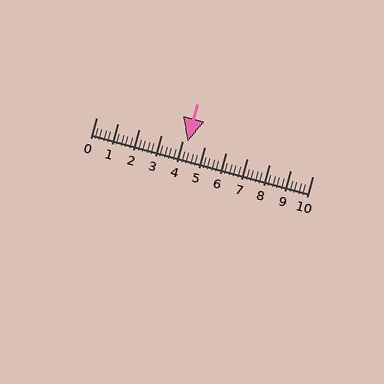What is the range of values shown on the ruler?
The ruler shows values from 0 to 10.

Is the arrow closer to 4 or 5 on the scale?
The arrow is closer to 4.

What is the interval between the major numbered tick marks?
The major tick marks are spaced 1 units apart.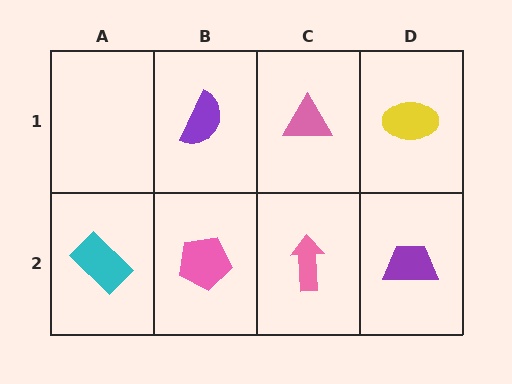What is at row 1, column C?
A pink triangle.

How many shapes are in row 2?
4 shapes.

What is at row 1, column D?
A yellow ellipse.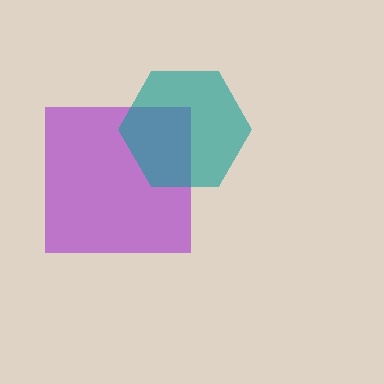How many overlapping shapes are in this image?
There are 2 overlapping shapes in the image.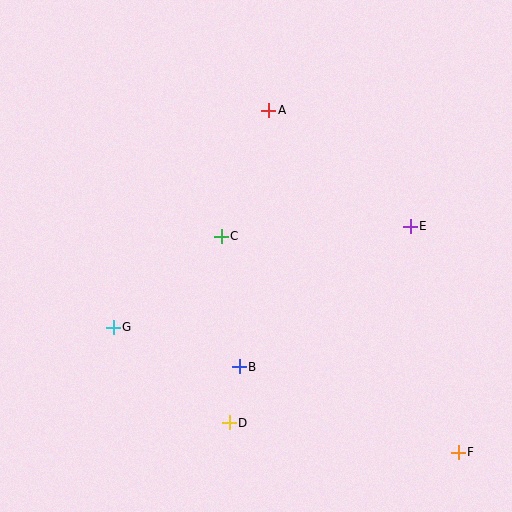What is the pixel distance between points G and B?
The distance between G and B is 132 pixels.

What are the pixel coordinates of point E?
Point E is at (410, 226).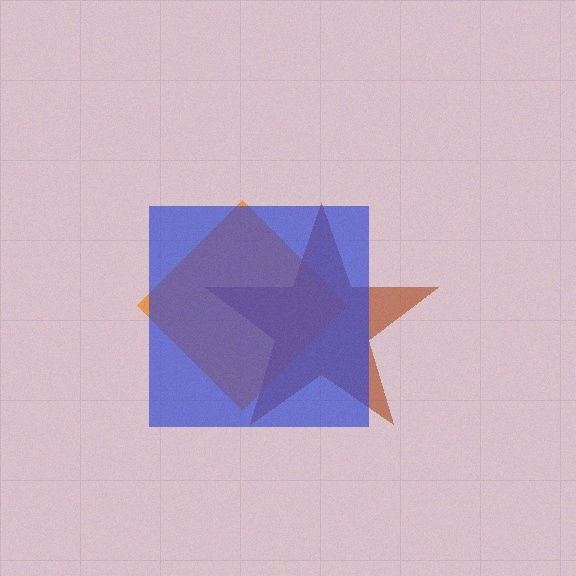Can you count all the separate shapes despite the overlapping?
Yes, there are 3 separate shapes.